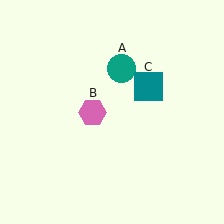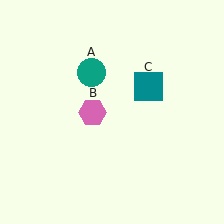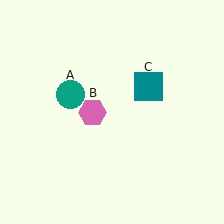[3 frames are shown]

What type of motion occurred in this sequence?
The teal circle (object A) rotated counterclockwise around the center of the scene.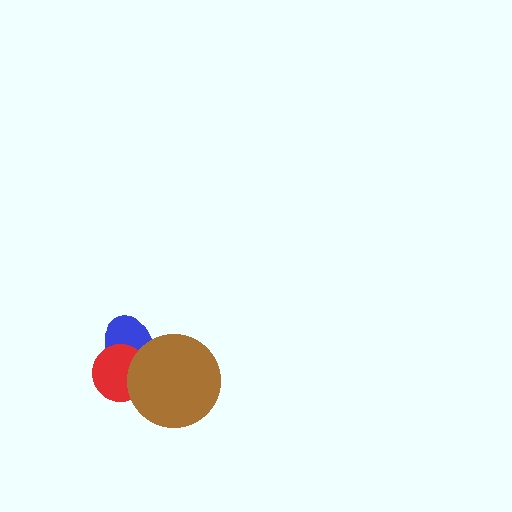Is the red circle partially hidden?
Yes, it is partially covered by another shape.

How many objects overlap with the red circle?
2 objects overlap with the red circle.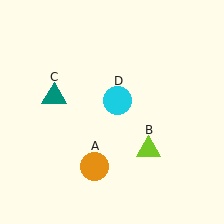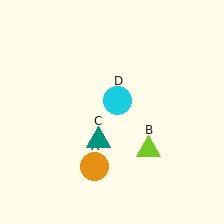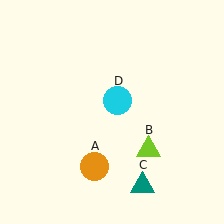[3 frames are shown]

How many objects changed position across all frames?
1 object changed position: teal triangle (object C).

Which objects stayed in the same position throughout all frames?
Orange circle (object A) and lime triangle (object B) and cyan circle (object D) remained stationary.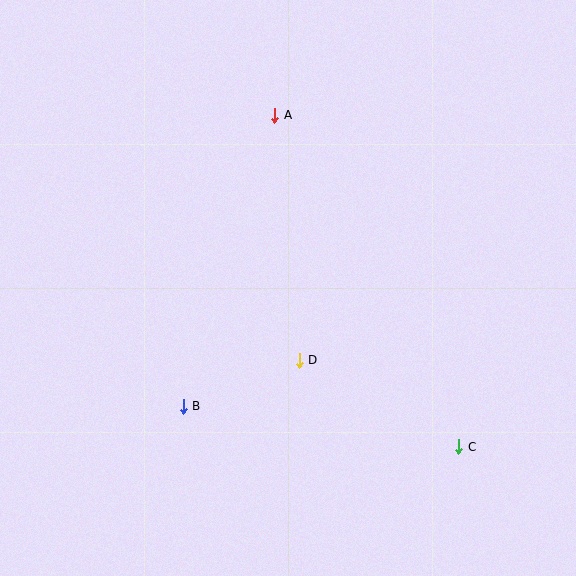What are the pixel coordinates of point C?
Point C is at (459, 447).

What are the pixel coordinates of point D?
Point D is at (299, 360).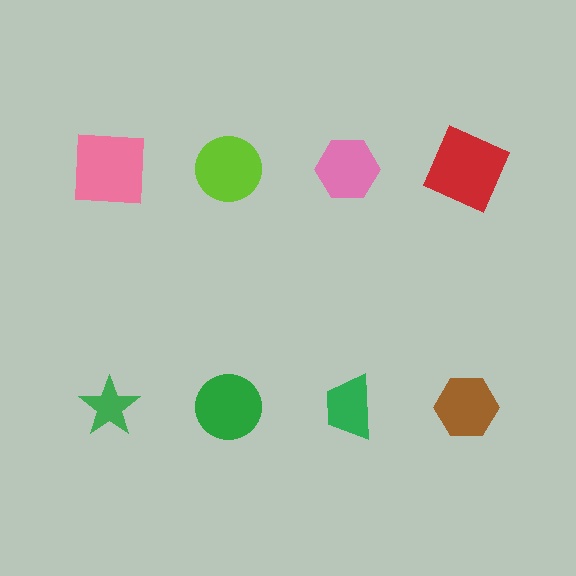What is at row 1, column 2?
A lime circle.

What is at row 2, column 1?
A green star.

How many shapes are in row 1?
4 shapes.